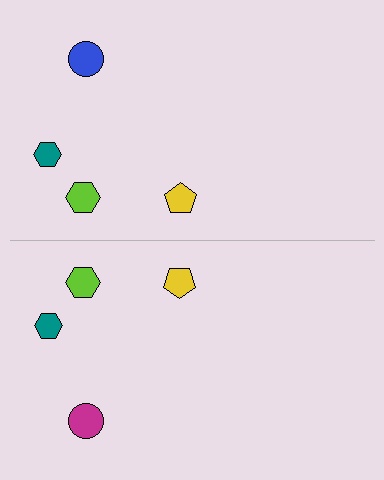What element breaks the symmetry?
The magenta circle on the bottom side breaks the symmetry — its mirror counterpart is blue.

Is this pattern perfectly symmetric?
No, the pattern is not perfectly symmetric. The magenta circle on the bottom side breaks the symmetry — its mirror counterpart is blue.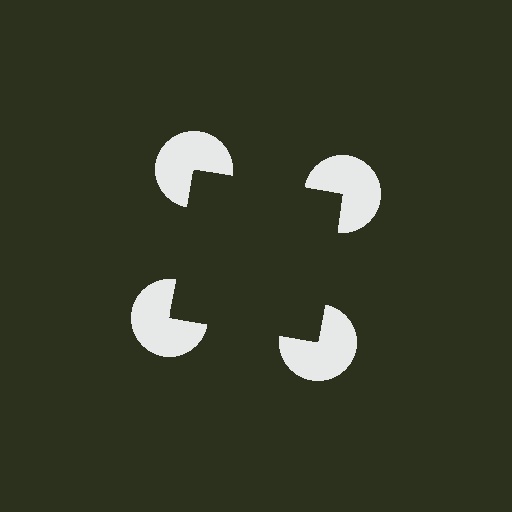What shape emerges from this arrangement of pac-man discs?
An illusory square — its edges are inferred from the aligned wedge cuts in the pac-man discs, not physically drawn.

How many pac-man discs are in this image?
There are 4 — one at each vertex of the illusory square.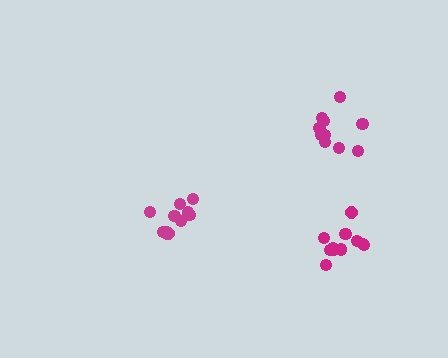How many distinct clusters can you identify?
There are 3 distinct clusters.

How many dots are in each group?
Group 1: 10 dots, Group 2: 11 dots, Group 3: 11 dots (32 total).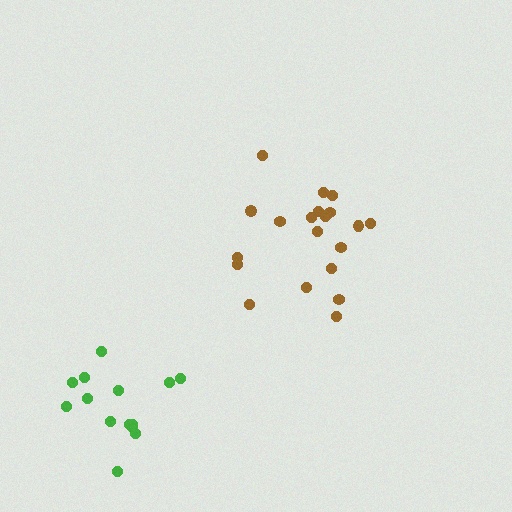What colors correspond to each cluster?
The clusters are colored: brown, green.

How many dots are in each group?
Group 1: 20 dots, Group 2: 14 dots (34 total).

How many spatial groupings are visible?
There are 2 spatial groupings.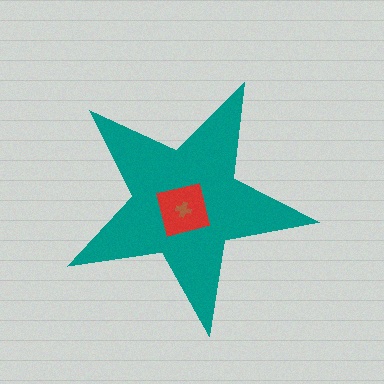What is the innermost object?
The brown cross.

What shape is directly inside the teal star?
The red square.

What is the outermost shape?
The teal star.